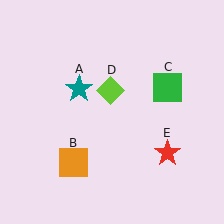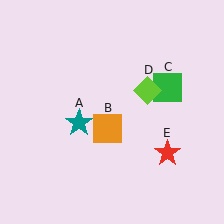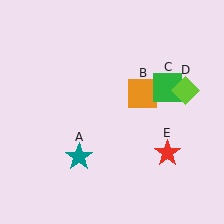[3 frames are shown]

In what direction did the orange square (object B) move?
The orange square (object B) moved up and to the right.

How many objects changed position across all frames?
3 objects changed position: teal star (object A), orange square (object B), lime diamond (object D).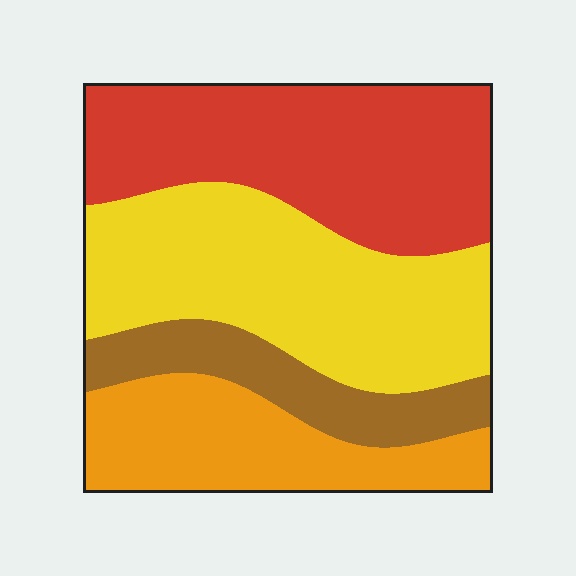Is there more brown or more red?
Red.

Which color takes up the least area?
Brown, at roughly 15%.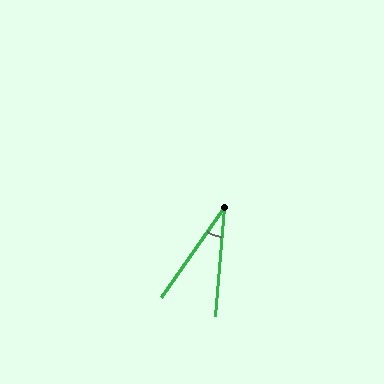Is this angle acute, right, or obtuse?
It is acute.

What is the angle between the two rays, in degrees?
Approximately 30 degrees.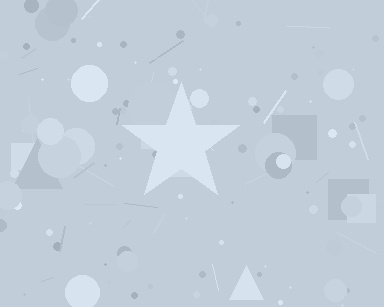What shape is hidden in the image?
A star is hidden in the image.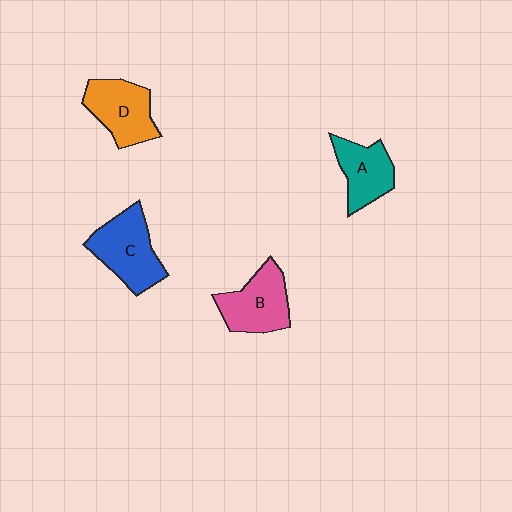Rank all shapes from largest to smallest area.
From largest to smallest: C (blue), B (pink), D (orange), A (teal).